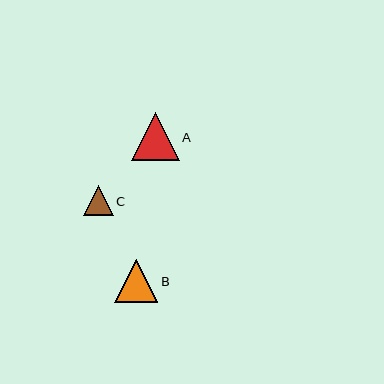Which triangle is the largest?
Triangle A is the largest with a size of approximately 48 pixels.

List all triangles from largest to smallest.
From largest to smallest: A, B, C.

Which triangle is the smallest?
Triangle C is the smallest with a size of approximately 30 pixels.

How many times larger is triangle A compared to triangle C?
Triangle A is approximately 1.6 times the size of triangle C.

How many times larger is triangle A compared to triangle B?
Triangle A is approximately 1.1 times the size of triangle B.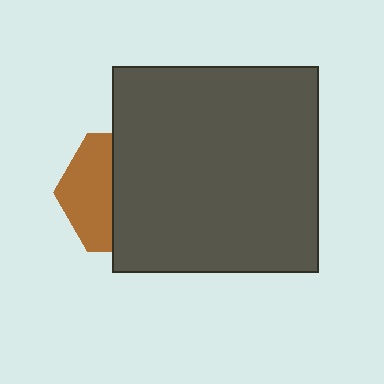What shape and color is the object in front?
The object in front is a dark gray square.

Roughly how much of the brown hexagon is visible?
A small part of it is visible (roughly 40%).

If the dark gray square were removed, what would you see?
You would see the complete brown hexagon.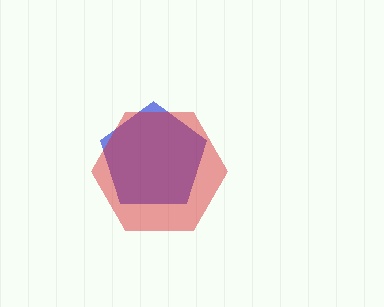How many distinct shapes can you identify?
There are 2 distinct shapes: a blue pentagon, a red hexagon.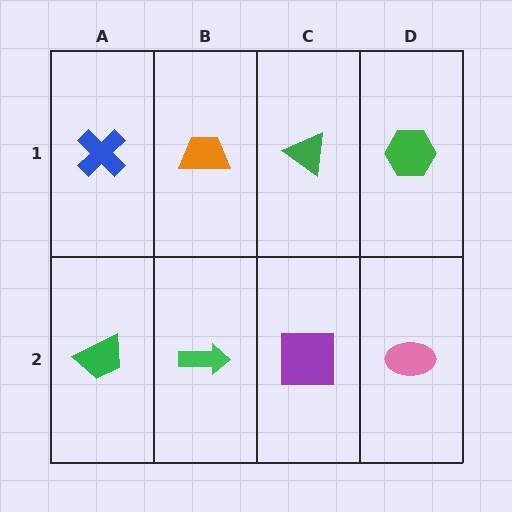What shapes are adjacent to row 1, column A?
A green trapezoid (row 2, column A), an orange trapezoid (row 1, column B).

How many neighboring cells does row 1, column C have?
3.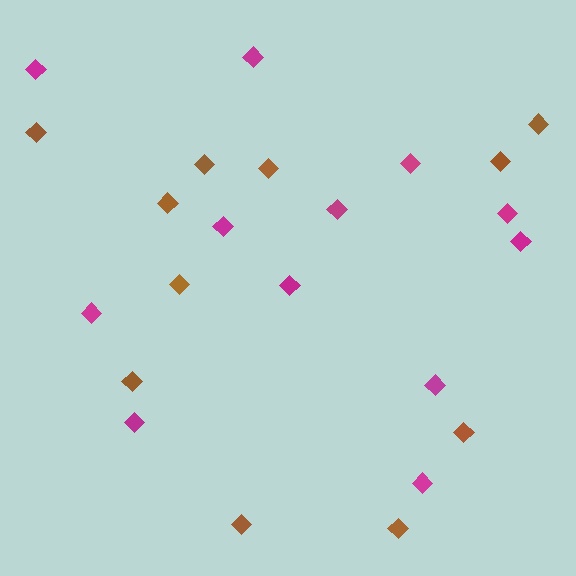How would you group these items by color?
There are 2 groups: one group of magenta diamonds (12) and one group of brown diamonds (11).